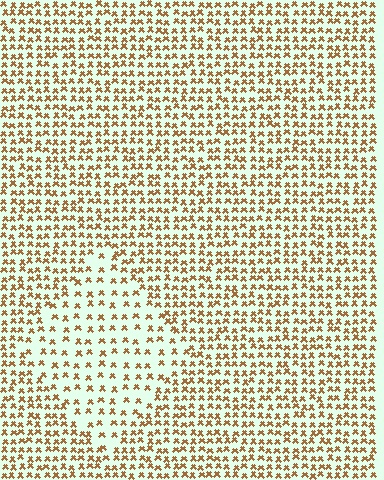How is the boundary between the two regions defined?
The boundary is defined by a change in element density (approximately 1.9x ratio). All elements are the same color, size, and shape.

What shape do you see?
I see a diamond.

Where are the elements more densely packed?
The elements are more densely packed outside the diamond boundary.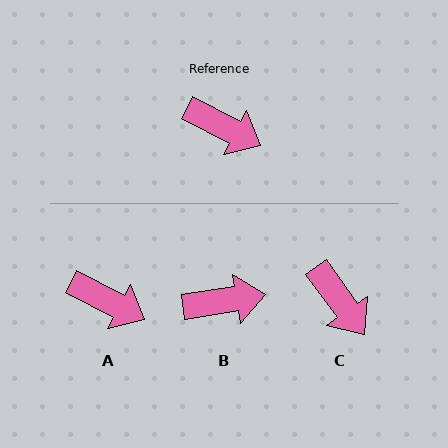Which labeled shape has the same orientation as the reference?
A.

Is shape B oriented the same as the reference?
No, it is off by about 36 degrees.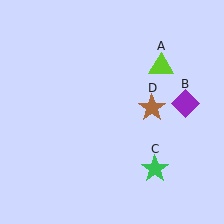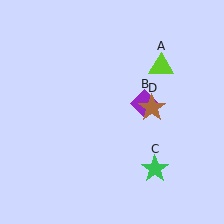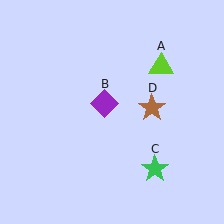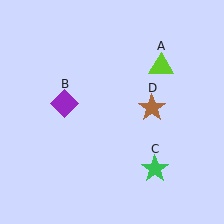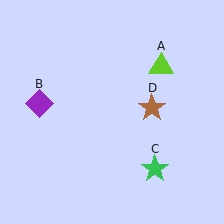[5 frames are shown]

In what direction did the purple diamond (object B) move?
The purple diamond (object B) moved left.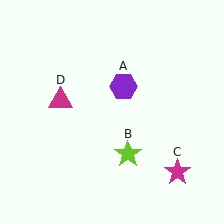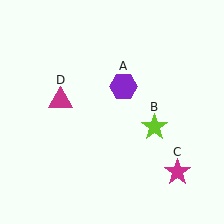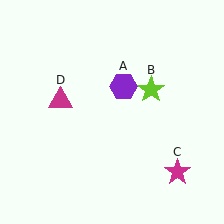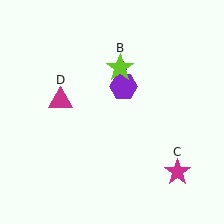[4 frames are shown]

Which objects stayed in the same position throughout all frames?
Purple hexagon (object A) and magenta star (object C) and magenta triangle (object D) remained stationary.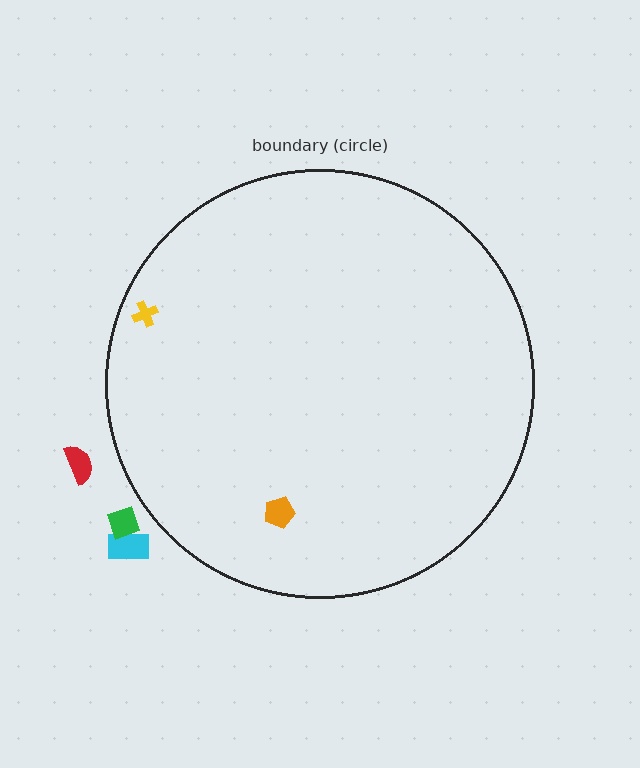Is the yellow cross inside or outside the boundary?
Inside.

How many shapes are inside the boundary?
2 inside, 3 outside.